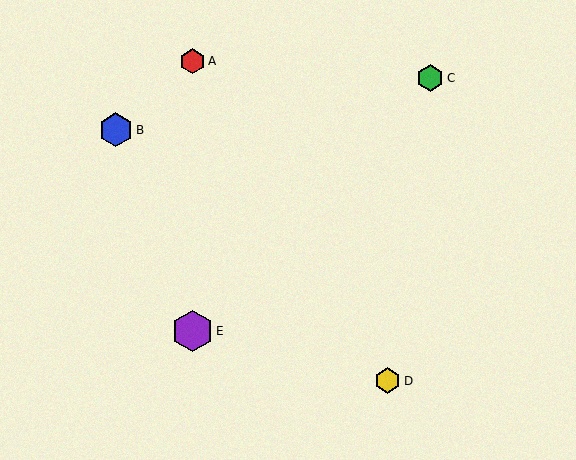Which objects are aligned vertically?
Objects A, E are aligned vertically.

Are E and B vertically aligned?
No, E is at x≈192 and B is at x≈116.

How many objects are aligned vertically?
2 objects (A, E) are aligned vertically.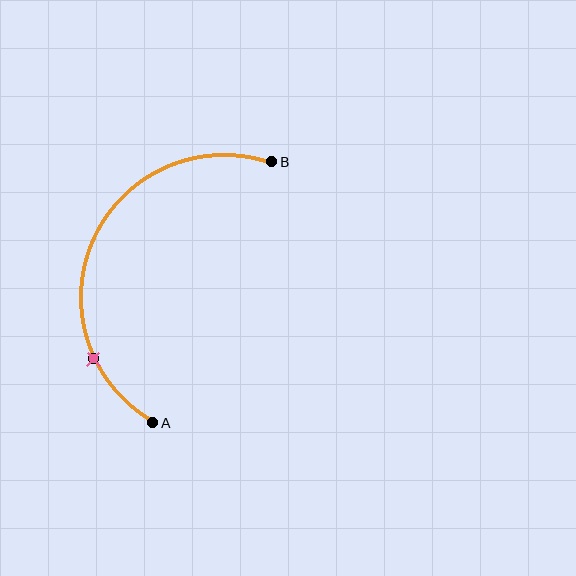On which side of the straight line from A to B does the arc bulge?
The arc bulges to the left of the straight line connecting A and B.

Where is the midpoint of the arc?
The arc midpoint is the point on the curve farthest from the straight line joining A and B. It sits to the left of that line.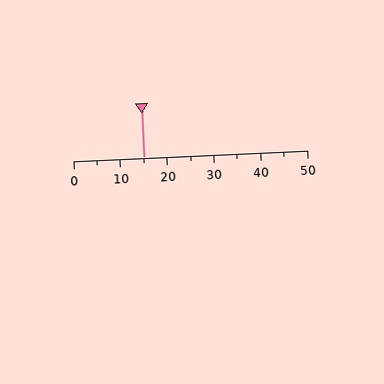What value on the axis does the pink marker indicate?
The marker indicates approximately 15.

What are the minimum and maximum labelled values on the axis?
The axis runs from 0 to 50.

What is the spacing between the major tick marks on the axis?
The major ticks are spaced 10 apart.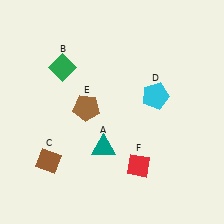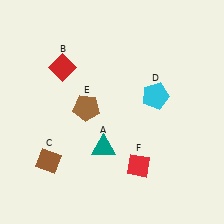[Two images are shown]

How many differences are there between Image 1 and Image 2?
There is 1 difference between the two images.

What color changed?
The diamond (B) changed from green in Image 1 to red in Image 2.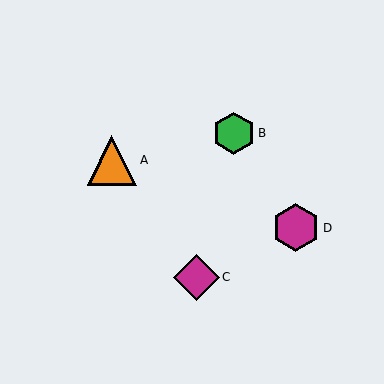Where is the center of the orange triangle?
The center of the orange triangle is at (112, 160).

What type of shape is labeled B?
Shape B is a green hexagon.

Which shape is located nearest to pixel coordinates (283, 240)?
The magenta hexagon (labeled D) at (296, 228) is nearest to that location.